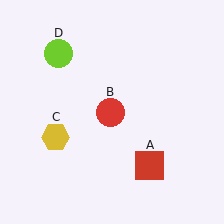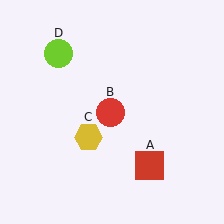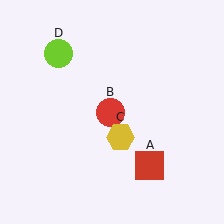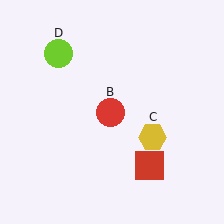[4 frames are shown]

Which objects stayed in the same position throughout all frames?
Red square (object A) and red circle (object B) and lime circle (object D) remained stationary.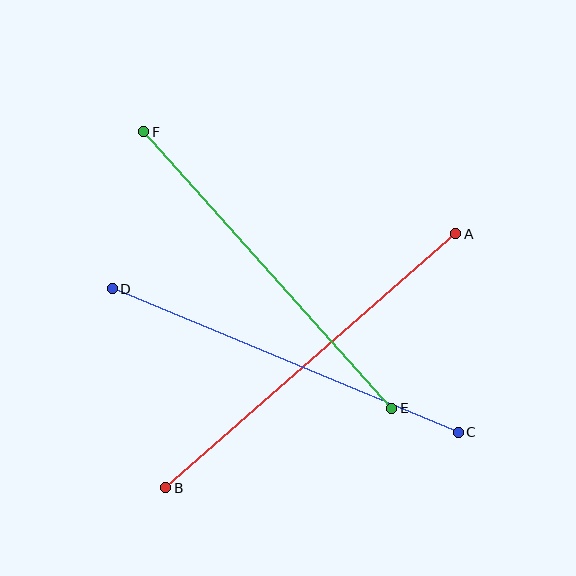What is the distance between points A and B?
The distance is approximately 386 pixels.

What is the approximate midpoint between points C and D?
The midpoint is at approximately (285, 361) pixels.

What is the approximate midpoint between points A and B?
The midpoint is at approximately (311, 361) pixels.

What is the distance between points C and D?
The distance is approximately 375 pixels.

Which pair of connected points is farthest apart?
Points A and B are farthest apart.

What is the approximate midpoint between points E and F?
The midpoint is at approximately (268, 270) pixels.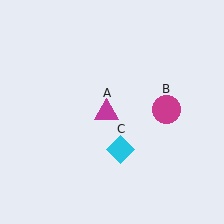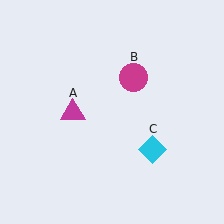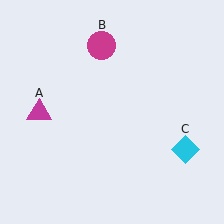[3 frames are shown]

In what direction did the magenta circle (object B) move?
The magenta circle (object B) moved up and to the left.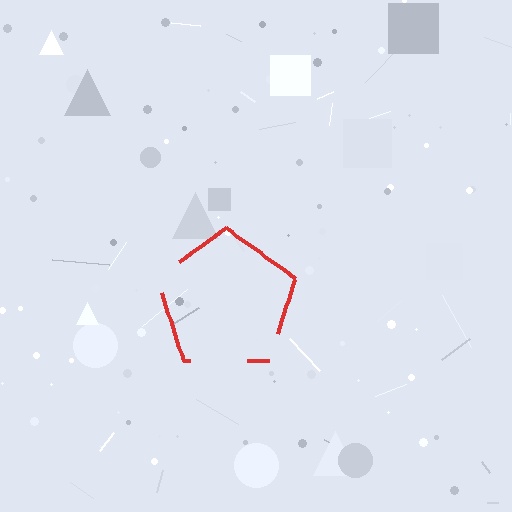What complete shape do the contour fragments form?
The contour fragments form a pentagon.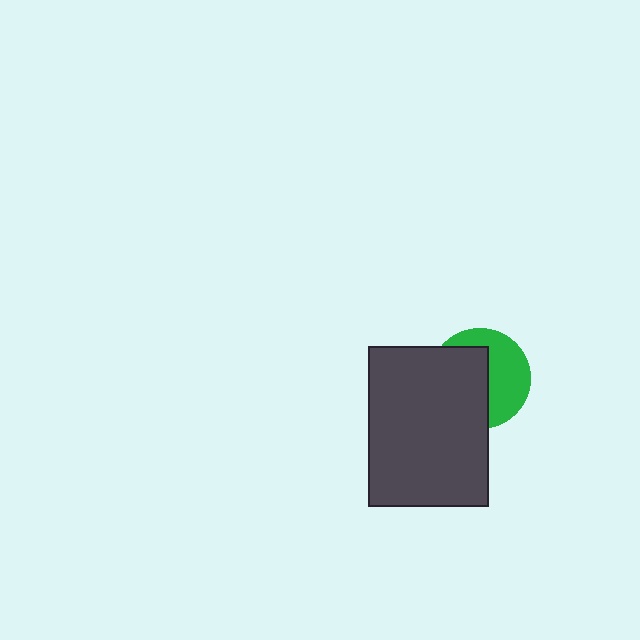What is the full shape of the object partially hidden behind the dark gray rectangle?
The partially hidden object is a green circle.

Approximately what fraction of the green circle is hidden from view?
Roughly 54% of the green circle is hidden behind the dark gray rectangle.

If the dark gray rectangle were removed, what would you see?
You would see the complete green circle.